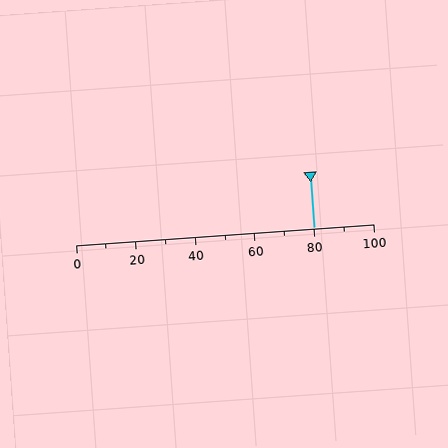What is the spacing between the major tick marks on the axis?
The major ticks are spaced 20 apart.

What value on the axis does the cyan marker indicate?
The marker indicates approximately 80.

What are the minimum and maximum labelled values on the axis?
The axis runs from 0 to 100.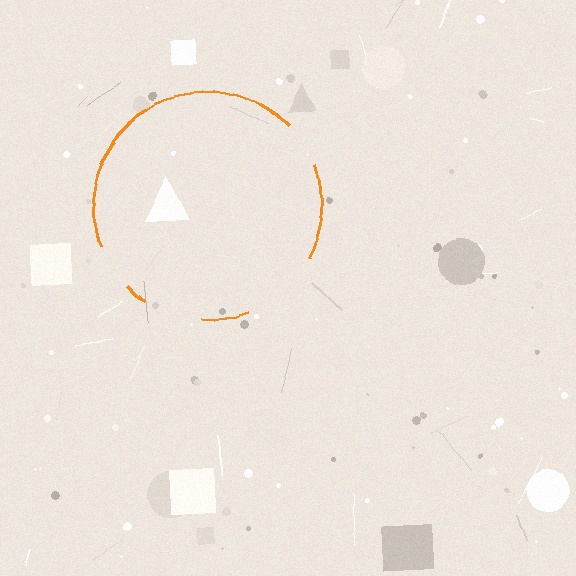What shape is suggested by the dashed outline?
The dashed outline suggests a circle.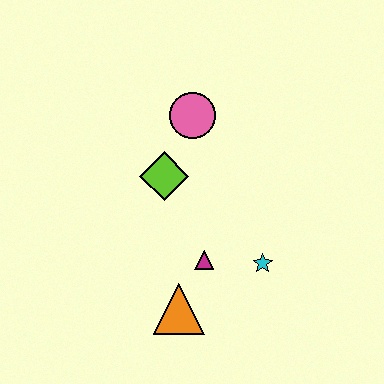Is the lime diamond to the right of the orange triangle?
No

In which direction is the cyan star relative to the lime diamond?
The cyan star is to the right of the lime diamond.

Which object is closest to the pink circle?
The lime diamond is closest to the pink circle.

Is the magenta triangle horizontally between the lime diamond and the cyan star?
Yes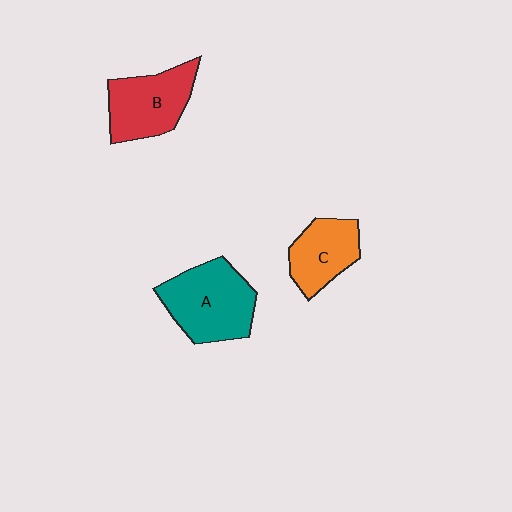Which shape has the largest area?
Shape A (teal).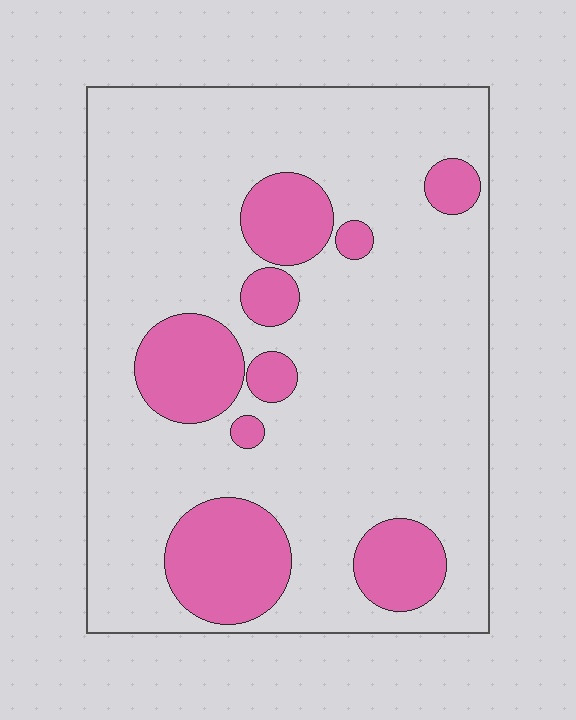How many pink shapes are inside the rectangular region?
9.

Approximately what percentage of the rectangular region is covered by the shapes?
Approximately 20%.